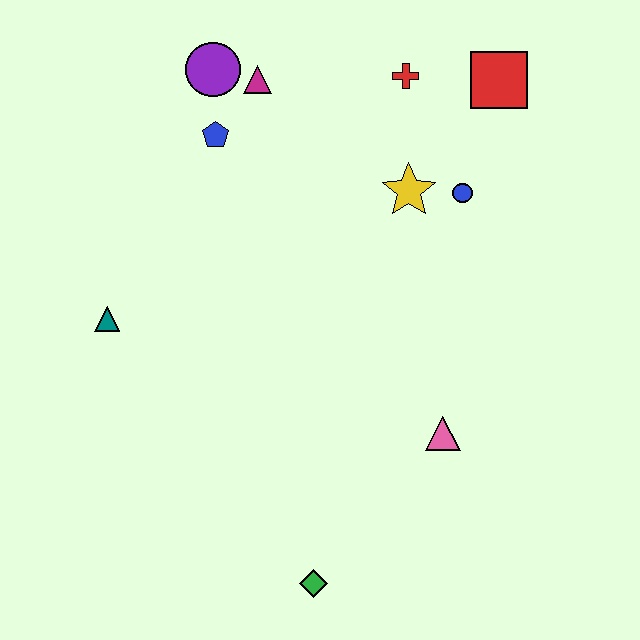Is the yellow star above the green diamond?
Yes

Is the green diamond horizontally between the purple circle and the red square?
Yes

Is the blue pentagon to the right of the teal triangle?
Yes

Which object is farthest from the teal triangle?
The red square is farthest from the teal triangle.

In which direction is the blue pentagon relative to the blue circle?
The blue pentagon is to the left of the blue circle.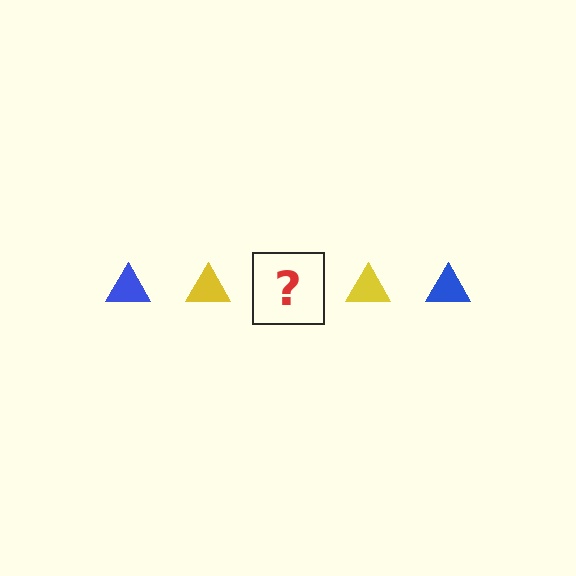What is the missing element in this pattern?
The missing element is a blue triangle.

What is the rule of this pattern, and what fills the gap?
The rule is that the pattern cycles through blue, yellow triangles. The gap should be filled with a blue triangle.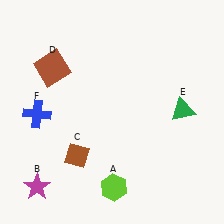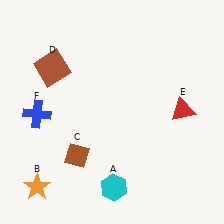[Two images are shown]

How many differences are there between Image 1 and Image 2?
There are 3 differences between the two images.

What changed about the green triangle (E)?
In Image 1, E is green. In Image 2, it changed to red.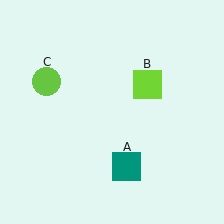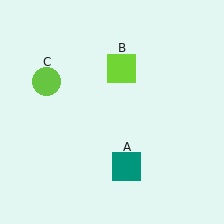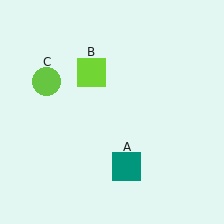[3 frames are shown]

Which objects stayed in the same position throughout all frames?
Teal square (object A) and lime circle (object C) remained stationary.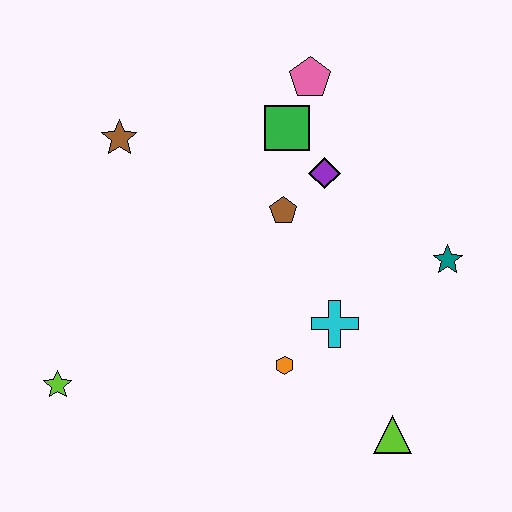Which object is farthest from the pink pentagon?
The lime star is farthest from the pink pentagon.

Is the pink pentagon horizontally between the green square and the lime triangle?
Yes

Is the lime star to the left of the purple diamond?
Yes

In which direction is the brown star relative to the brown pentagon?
The brown star is to the left of the brown pentagon.